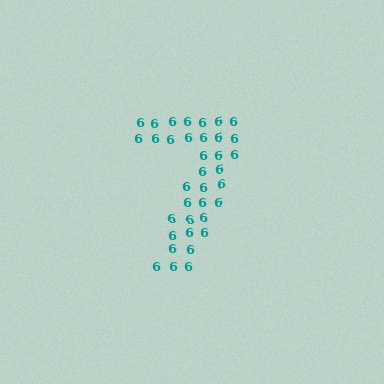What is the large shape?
The large shape is the digit 7.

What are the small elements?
The small elements are digit 6's.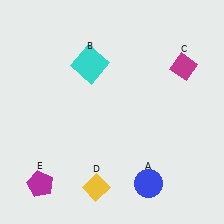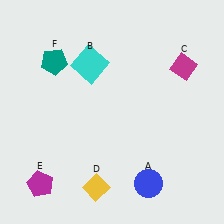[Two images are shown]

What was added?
A teal pentagon (F) was added in Image 2.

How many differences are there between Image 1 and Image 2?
There is 1 difference between the two images.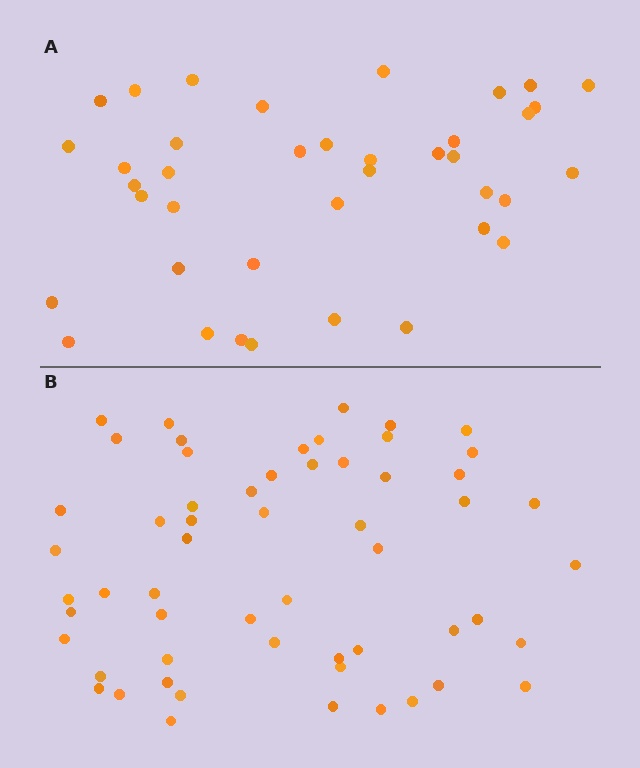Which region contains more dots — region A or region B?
Region B (the bottom region) has more dots.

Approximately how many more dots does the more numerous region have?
Region B has approximately 20 more dots than region A.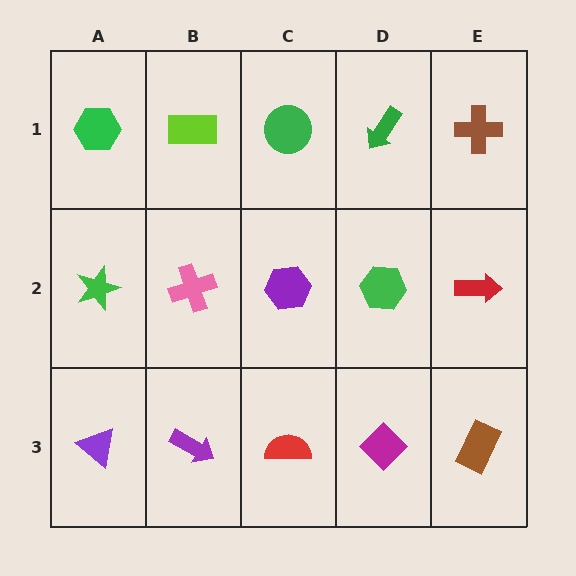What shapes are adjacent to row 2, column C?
A green circle (row 1, column C), a red semicircle (row 3, column C), a pink cross (row 2, column B), a green hexagon (row 2, column D).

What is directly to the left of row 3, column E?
A magenta diamond.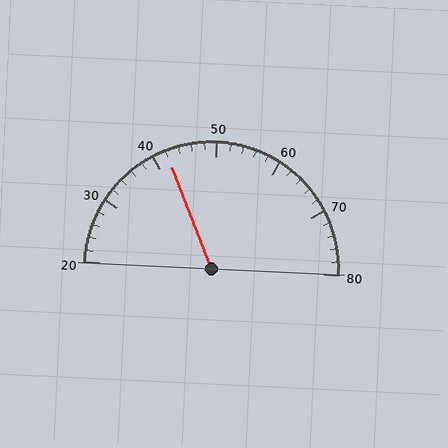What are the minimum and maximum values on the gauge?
The gauge ranges from 20 to 80.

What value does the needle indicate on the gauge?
The needle indicates approximately 42.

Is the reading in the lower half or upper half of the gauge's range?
The reading is in the lower half of the range (20 to 80).